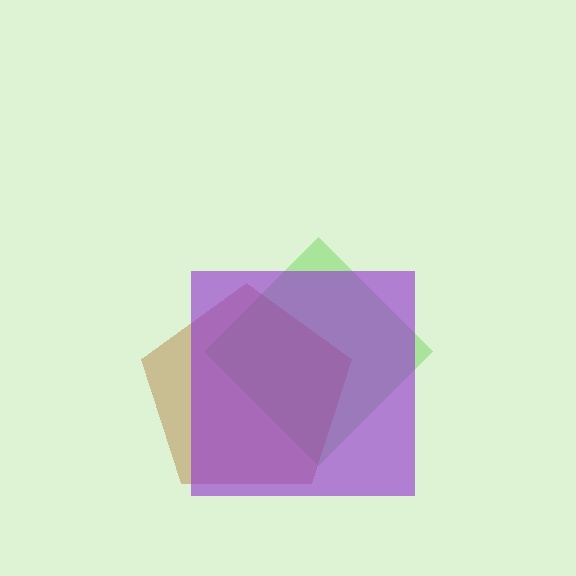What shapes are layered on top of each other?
The layered shapes are: a lime diamond, a brown pentagon, a purple square.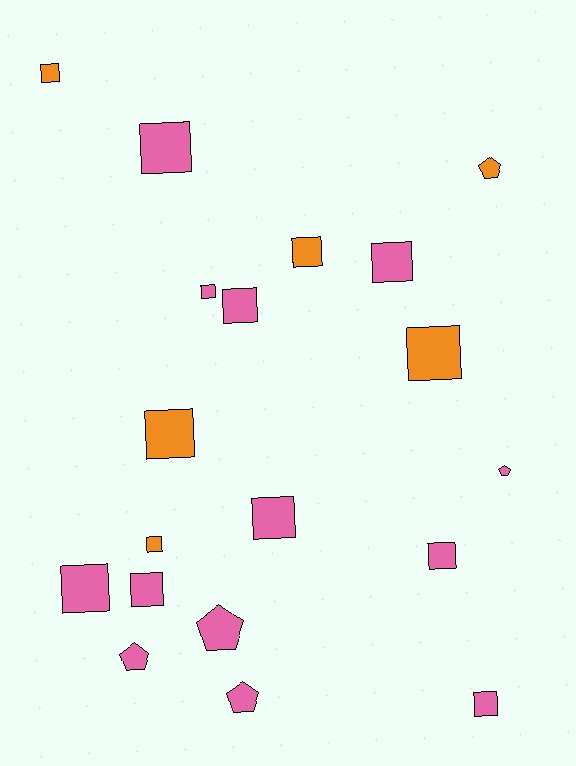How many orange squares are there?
There are 5 orange squares.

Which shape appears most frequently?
Square, with 14 objects.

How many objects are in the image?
There are 19 objects.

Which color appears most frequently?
Pink, with 13 objects.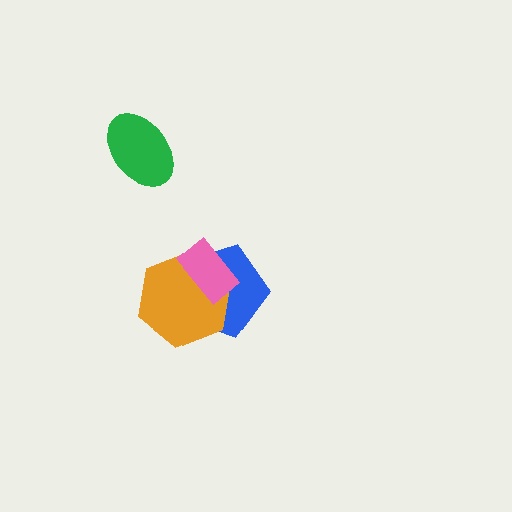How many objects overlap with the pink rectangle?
2 objects overlap with the pink rectangle.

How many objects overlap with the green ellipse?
0 objects overlap with the green ellipse.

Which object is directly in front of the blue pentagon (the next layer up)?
The orange hexagon is directly in front of the blue pentagon.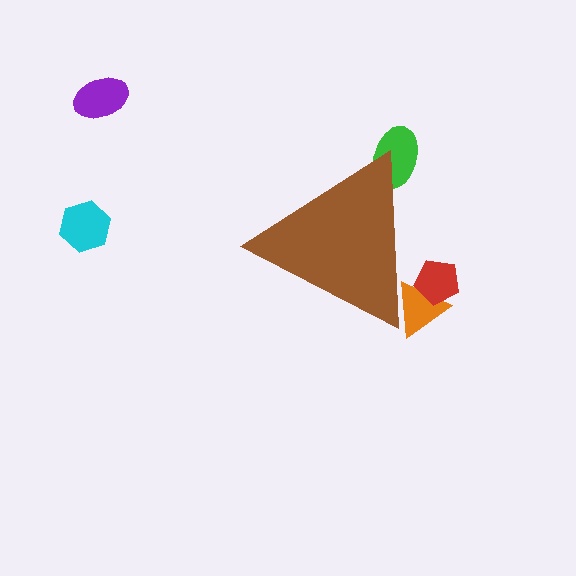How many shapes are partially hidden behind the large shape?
3 shapes are partially hidden.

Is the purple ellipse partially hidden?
No, the purple ellipse is fully visible.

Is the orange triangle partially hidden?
Yes, the orange triangle is partially hidden behind the brown triangle.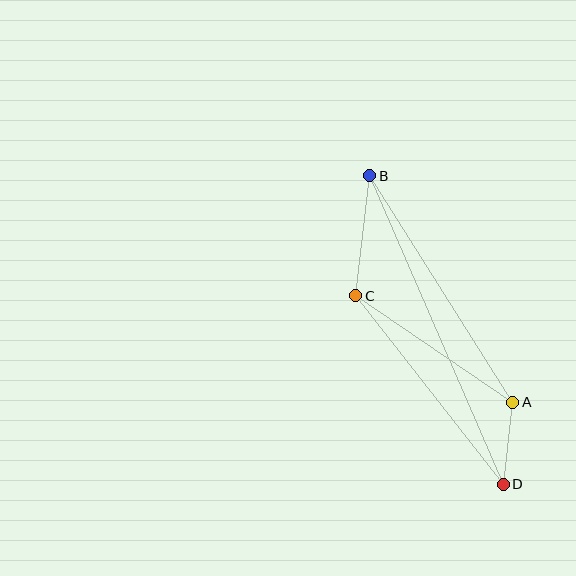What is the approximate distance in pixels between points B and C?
The distance between B and C is approximately 121 pixels.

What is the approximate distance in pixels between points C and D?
The distance between C and D is approximately 239 pixels.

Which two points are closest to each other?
Points A and D are closest to each other.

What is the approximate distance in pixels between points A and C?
The distance between A and C is approximately 189 pixels.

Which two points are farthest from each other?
Points B and D are farthest from each other.